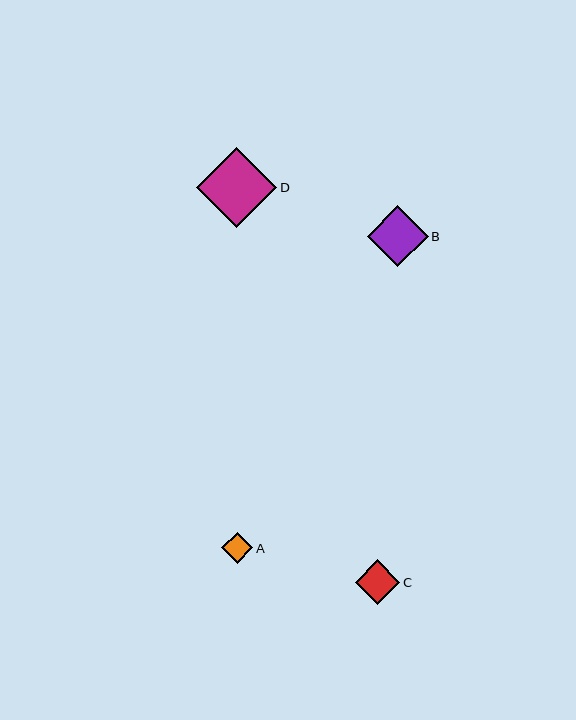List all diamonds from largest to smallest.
From largest to smallest: D, B, C, A.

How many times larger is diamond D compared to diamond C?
Diamond D is approximately 1.8 times the size of diamond C.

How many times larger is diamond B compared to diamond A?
Diamond B is approximately 1.9 times the size of diamond A.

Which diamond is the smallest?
Diamond A is the smallest with a size of approximately 31 pixels.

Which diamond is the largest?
Diamond D is the largest with a size of approximately 80 pixels.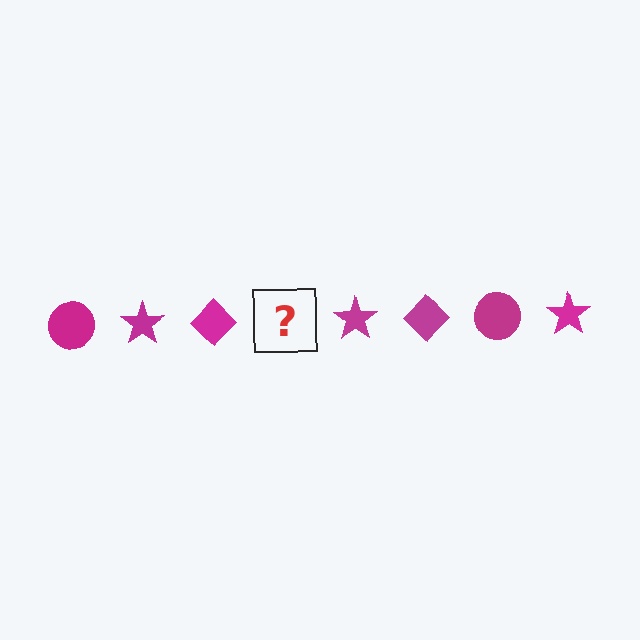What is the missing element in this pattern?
The missing element is a magenta circle.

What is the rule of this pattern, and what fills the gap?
The rule is that the pattern cycles through circle, star, diamond shapes in magenta. The gap should be filled with a magenta circle.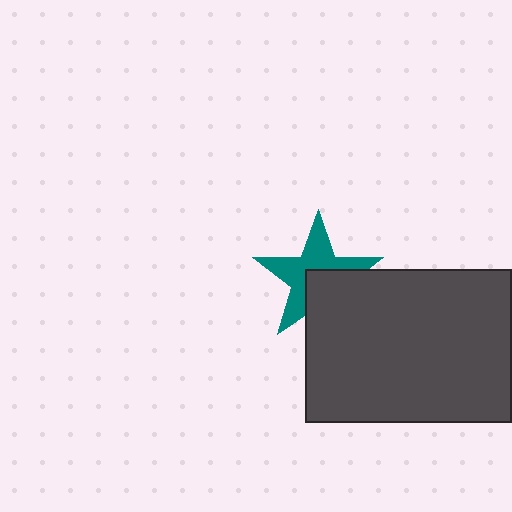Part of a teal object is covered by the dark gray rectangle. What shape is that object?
It is a star.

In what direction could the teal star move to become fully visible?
The teal star could move toward the upper-left. That would shift it out from behind the dark gray rectangle entirely.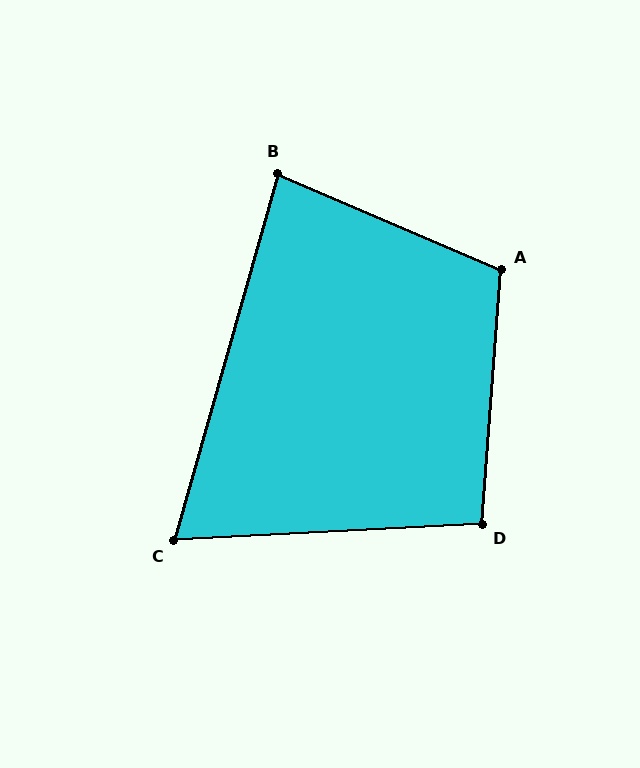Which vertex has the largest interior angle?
A, at approximately 109 degrees.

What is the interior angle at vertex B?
Approximately 83 degrees (acute).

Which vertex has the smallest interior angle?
C, at approximately 71 degrees.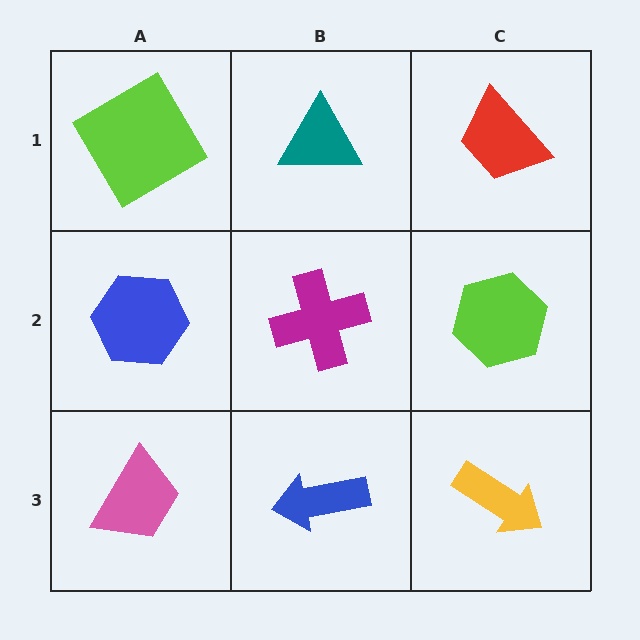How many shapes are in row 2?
3 shapes.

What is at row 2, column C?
A lime hexagon.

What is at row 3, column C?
A yellow arrow.